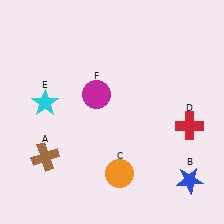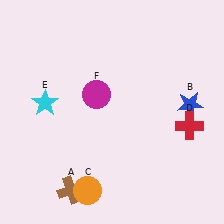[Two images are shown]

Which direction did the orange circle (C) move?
The orange circle (C) moved left.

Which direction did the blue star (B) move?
The blue star (B) moved up.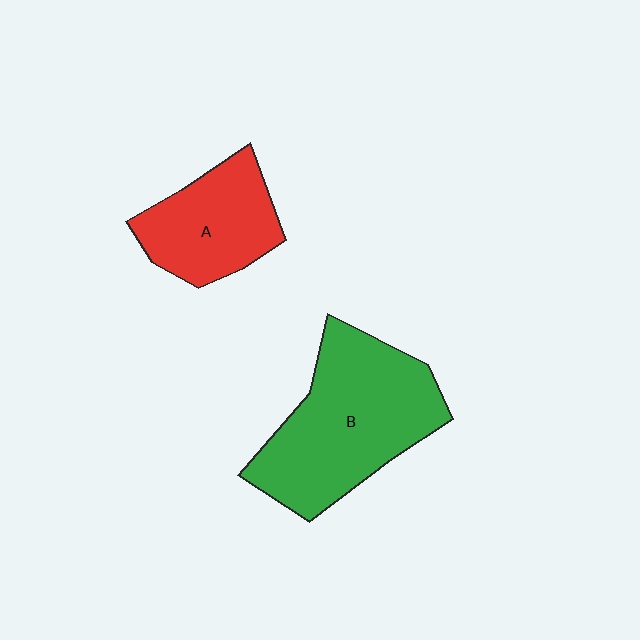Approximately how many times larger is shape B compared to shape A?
Approximately 1.7 times.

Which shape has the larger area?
Shape B (green).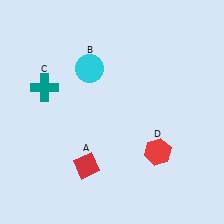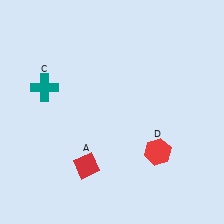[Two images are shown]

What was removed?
The cyan circle (B) was removed in Image 2.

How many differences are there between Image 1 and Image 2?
There is 1 difference between the two images.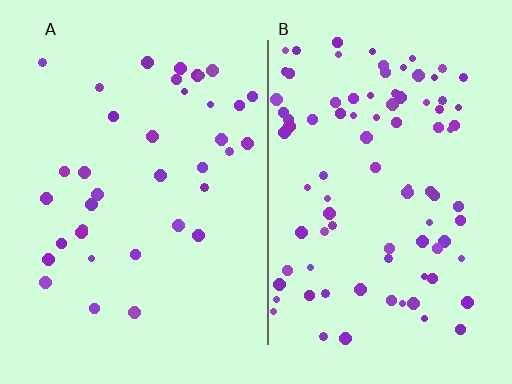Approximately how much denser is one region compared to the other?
Approximately 2.4× — region B over region A.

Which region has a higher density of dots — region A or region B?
B (the right).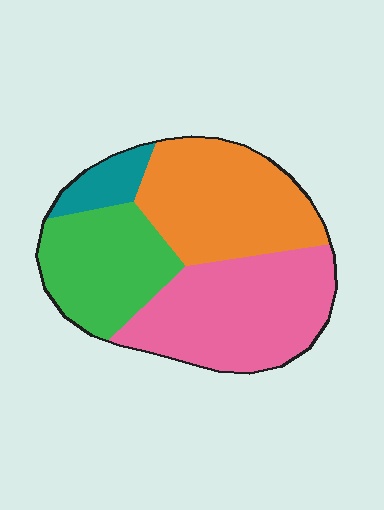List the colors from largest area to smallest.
From largest to smallest: pink, orange, green, teal.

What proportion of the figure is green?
Green covers around 25% of the figure.